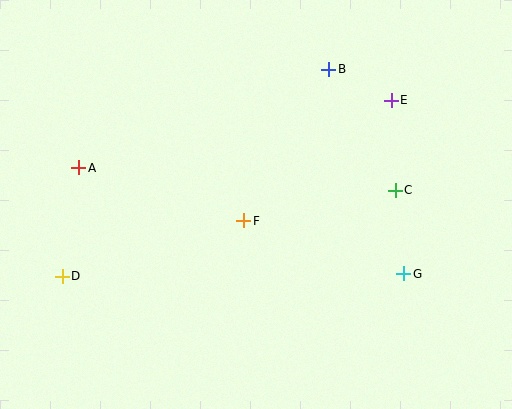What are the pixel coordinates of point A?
Point A is at (79, 168).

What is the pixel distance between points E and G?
The distance between E and G is 174 pixels.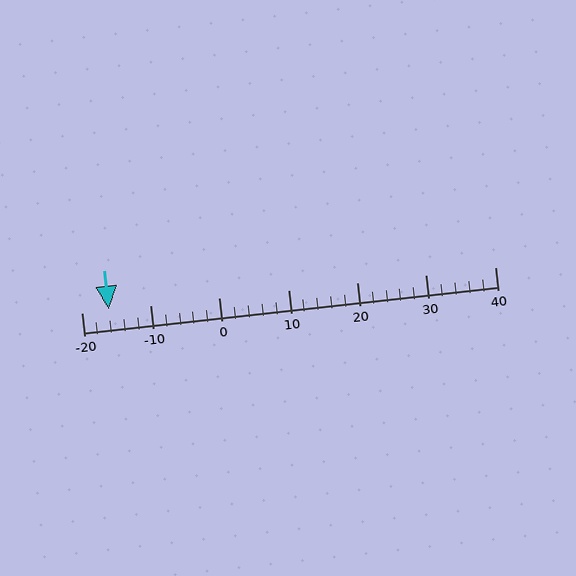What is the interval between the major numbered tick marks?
The major tick marks are spaced 10 units apart.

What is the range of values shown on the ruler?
The ruler shows values from -20 to 40.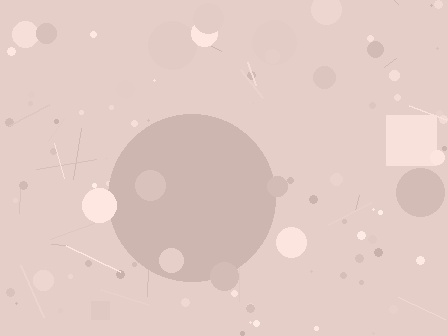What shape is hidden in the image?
A circle is hidden in the image.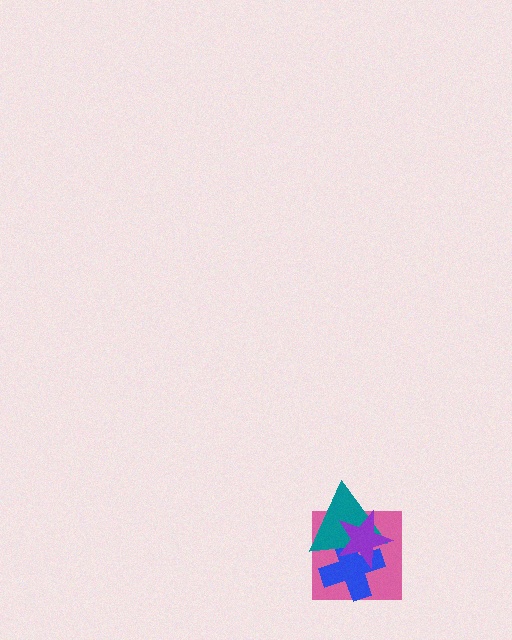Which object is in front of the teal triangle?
The purple star is in front of the teal triangle.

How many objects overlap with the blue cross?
3 objects overlap with the blue cross.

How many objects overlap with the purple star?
3 objects overlap with the purple star.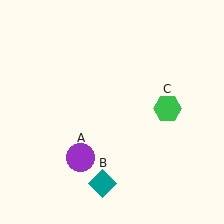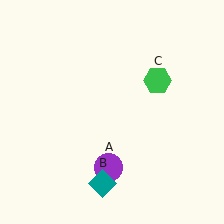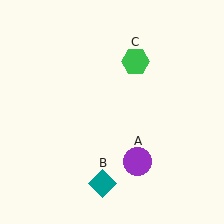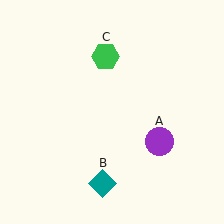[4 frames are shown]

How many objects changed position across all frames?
2 objects changed position: purple circle (object A), green hexagon (object C).